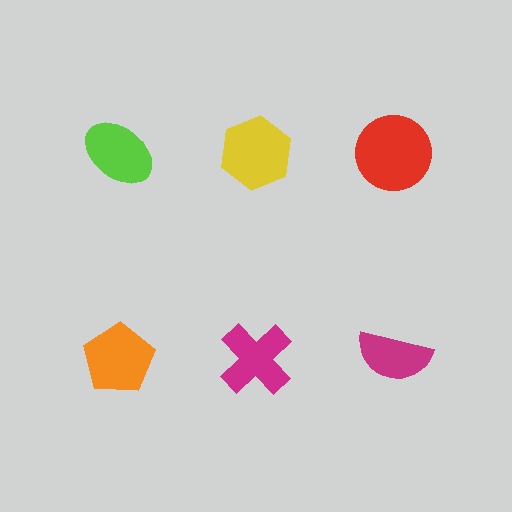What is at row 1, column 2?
A yellow hexagon.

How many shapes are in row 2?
3 shapes.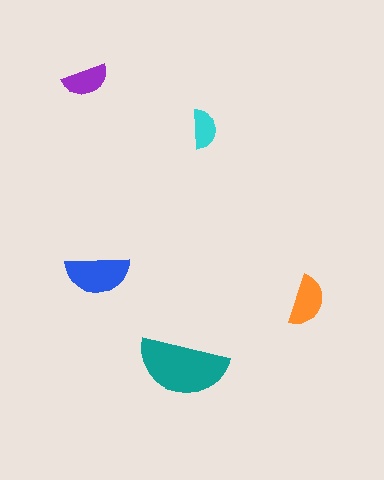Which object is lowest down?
The teal semicircle is bottommost.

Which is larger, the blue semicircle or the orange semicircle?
The blue one.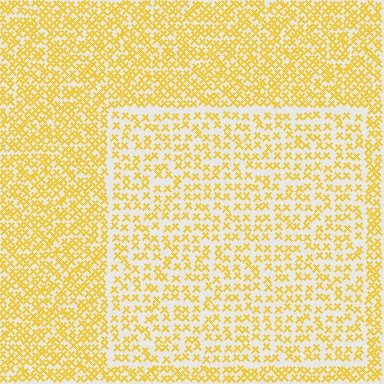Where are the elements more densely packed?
The elements are more densely packed outside the rectangle boundary.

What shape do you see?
I see a rectangle.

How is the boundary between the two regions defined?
The boundary is defined by a change in element density (approximately 1.8x ratio). All elements are the same color, size, and shape.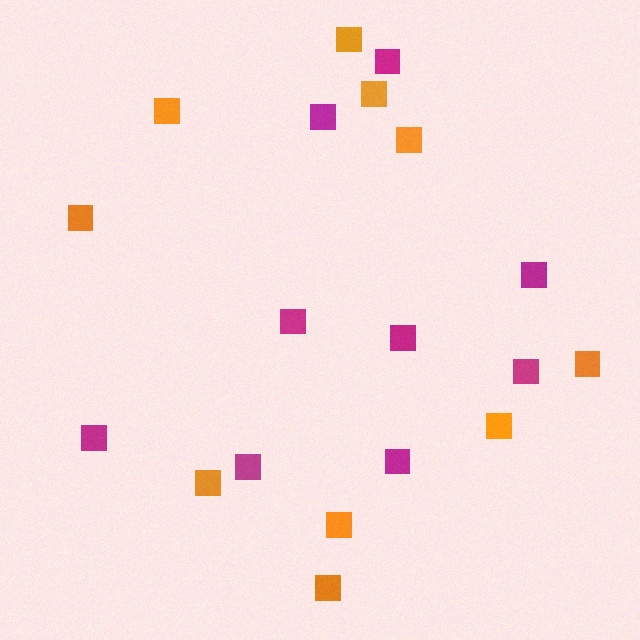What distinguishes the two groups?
There are 2 groups: one group of magenta squares (9) and one group of orange squares (10).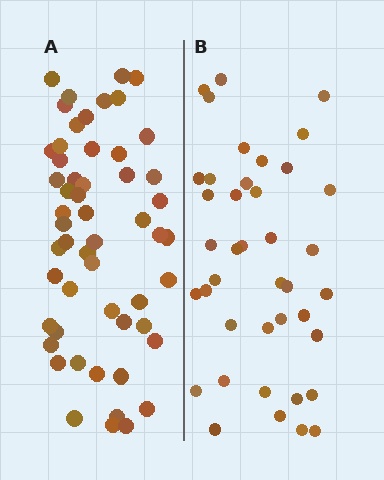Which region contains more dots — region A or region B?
Region A (the left region) has more dots.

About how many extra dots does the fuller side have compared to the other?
Region A has approximately 15 more dots than region B.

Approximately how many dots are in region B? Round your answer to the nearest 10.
About 40 dots.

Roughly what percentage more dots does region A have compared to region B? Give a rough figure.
About 35% more.